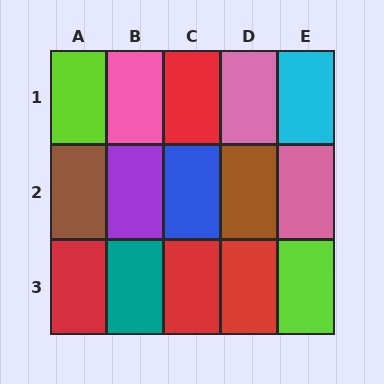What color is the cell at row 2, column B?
Purple.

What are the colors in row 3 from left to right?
Red, teal, red, red, lime.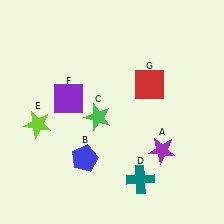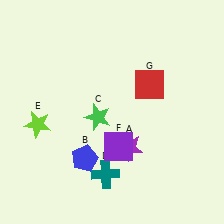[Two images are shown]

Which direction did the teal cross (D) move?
The teal cross (D) moved left.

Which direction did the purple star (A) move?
The purple star (A) moved left.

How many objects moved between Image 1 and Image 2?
3 objects moved between the two images.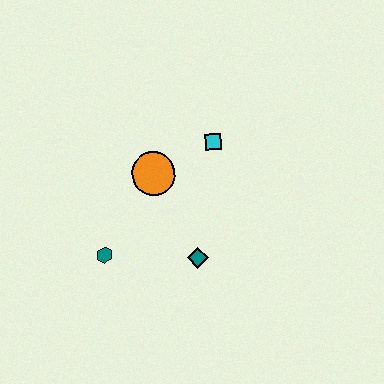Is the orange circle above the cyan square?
No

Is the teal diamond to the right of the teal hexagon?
Yes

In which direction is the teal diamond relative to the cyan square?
The teal diamond is below the cyan square.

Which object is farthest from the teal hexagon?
The cyan square is farthest from the teal hexagon.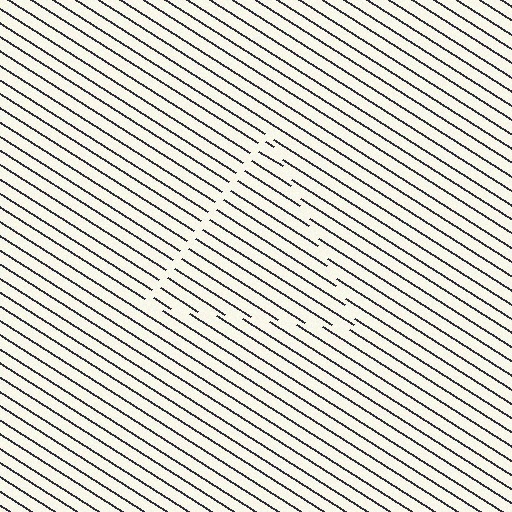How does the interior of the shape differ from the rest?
The interior of the shape contains the same grating, shifted by half a period — the contour is defined by the phase discontinuity where line-ends from the inner and outer gratings abut.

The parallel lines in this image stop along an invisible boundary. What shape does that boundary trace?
An illusory triangle. The interior of the shape contains the same grating, shifted by half a period — the contour is defined by the phase discontinuity where line-ends from the inner and outer gratings abut.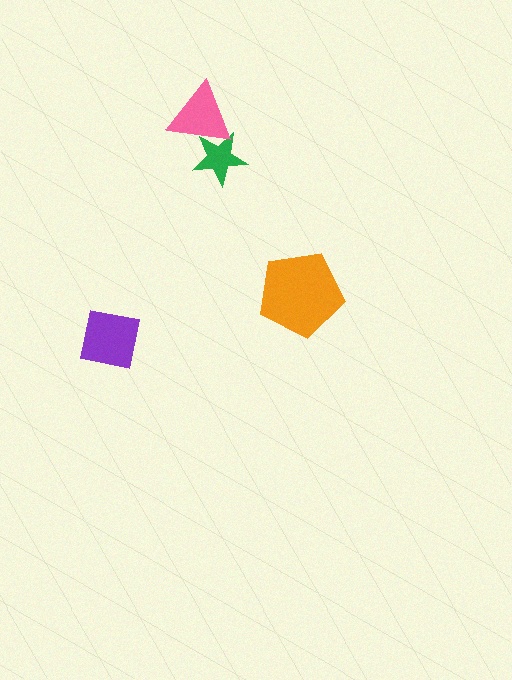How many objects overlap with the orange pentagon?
0 objects overlap with the orange pentagon.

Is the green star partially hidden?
Yes, it is partially covered by another shape.